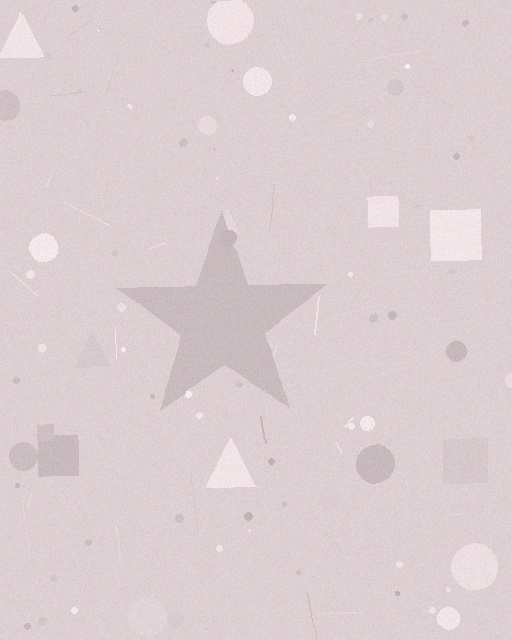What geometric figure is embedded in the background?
A star is embedded in the background.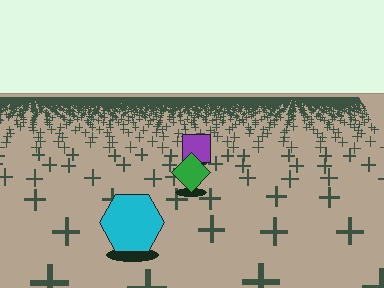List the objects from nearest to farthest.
From nearest to farthest: the cyan hexagon, the green diamond, the purple square.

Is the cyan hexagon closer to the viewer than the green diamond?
Yes. The cyan hexagon is closer — you can tell from the texture gradient: the ground texture is coarser near it.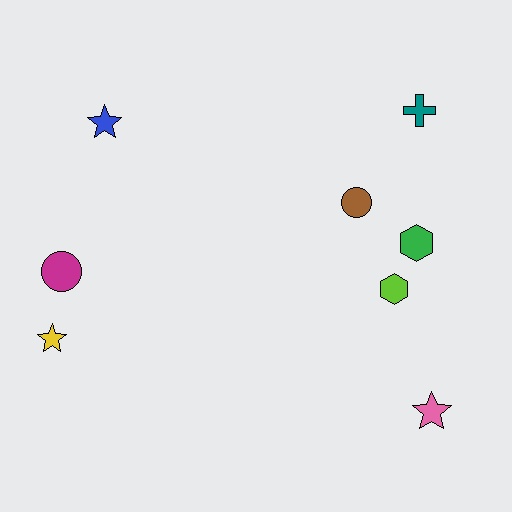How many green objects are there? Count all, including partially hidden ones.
There is 1 green object.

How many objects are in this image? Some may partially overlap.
There are 8 objects.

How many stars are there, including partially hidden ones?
There are 3 stars.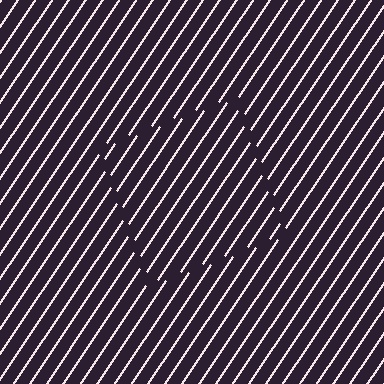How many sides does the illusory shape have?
4 sides — the line-ends trace a square.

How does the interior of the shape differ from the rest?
The interior of the shape contains the same grating, shifted by half a period — the contour is defined by the phase discontinuity where line-ends from the inner and outer gratings abut.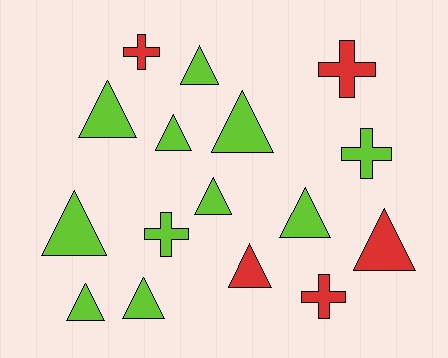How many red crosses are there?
There are 3 red crosses.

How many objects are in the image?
There are 16 objects.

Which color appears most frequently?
Lime, with 11 objects.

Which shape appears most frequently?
Triangle, with 11 objects.